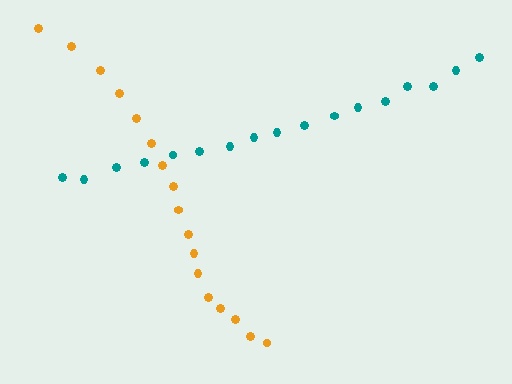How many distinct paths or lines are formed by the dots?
There are 2 distinct paths.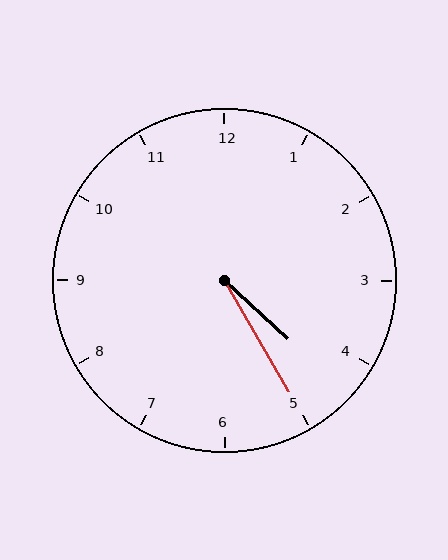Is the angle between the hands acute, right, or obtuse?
It is acute.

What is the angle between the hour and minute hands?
Approximately 18 degrees.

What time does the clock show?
4:25.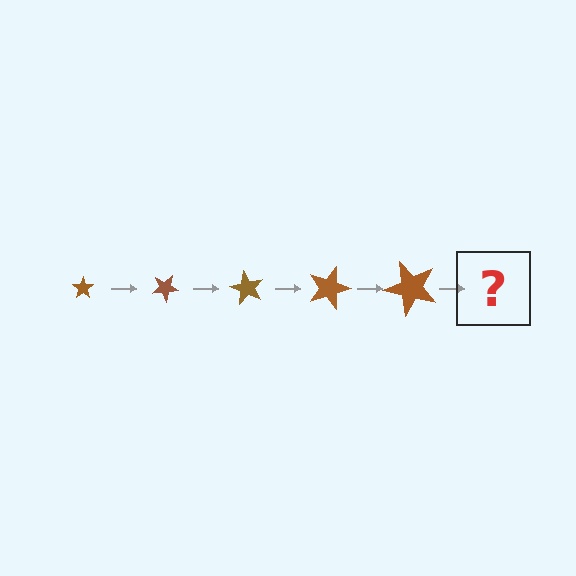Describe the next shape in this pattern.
It should be a star, larger than the previous one and rotated 150 degrees from the start.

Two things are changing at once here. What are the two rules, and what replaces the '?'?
The two rules are that the star grows larger each step and it rotates 30 degrees each step. The '?' should be a star, larger than the previous one and rotated 150 degrees from the start.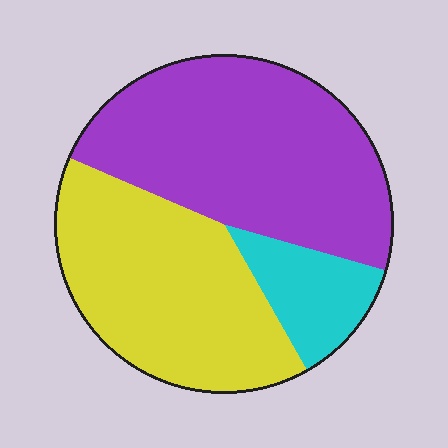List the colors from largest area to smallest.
From largest to smallest: purple, yellow, cyan.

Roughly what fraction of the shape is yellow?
Yellow covers roughly 40% of the shape.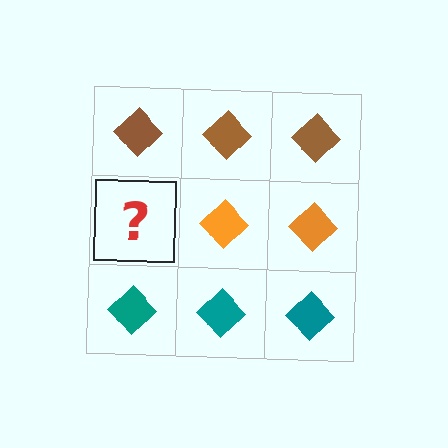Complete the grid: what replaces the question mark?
The question mark should be replaced with an orange diamond.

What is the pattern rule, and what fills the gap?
The rule is that each row has a consistent color. The gap should be filled with an orange diamond.